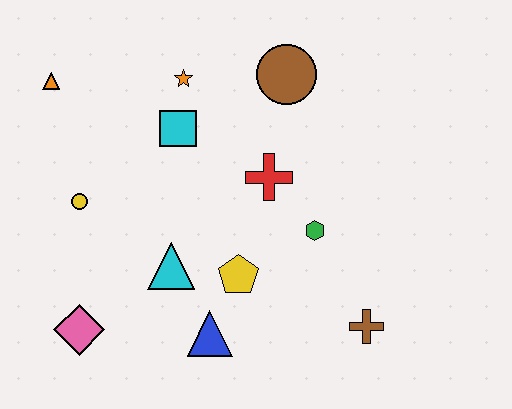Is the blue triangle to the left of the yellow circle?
No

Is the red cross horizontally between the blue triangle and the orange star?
No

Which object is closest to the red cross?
The green hexagon is closest to the red cross.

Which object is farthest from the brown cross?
The orange triangle is farthest from the brown cross.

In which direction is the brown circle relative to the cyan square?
The brown circle is to the right of the cyan square.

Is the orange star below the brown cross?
No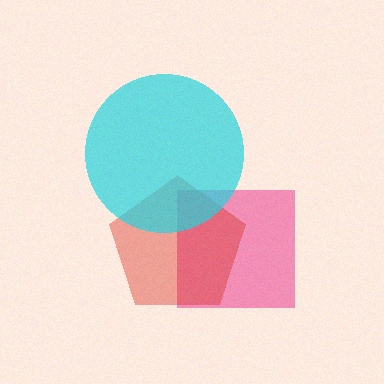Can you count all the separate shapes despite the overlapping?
Yes, there are 3 separate shapes.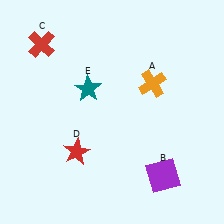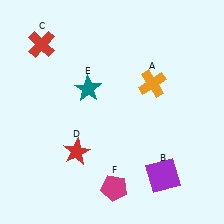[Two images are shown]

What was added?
A magenta pentagon (F) was added in Image 2.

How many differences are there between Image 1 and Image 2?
There is 1 difference between the two images.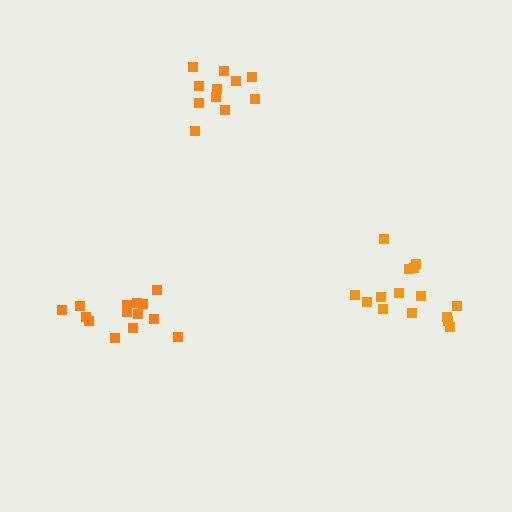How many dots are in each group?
Group 1: 14 dots, Group 2: 15 dots, Group 3: 11 dots (40 total).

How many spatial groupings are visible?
There are 3 spatial groupings.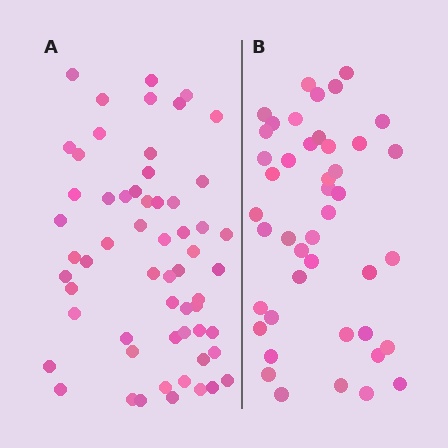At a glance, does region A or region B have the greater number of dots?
Region A (the left region) has more dots.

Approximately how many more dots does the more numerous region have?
Region A has approximately 15 more dots than region B.